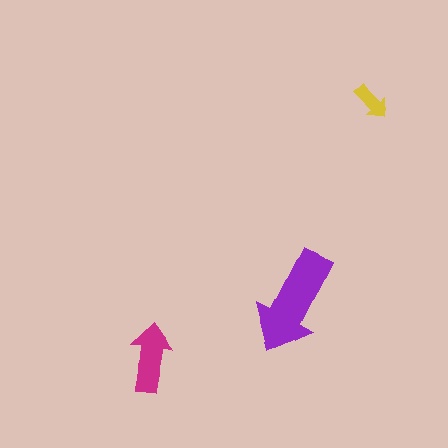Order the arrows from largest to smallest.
the purple one, the magenta one, the yellow one.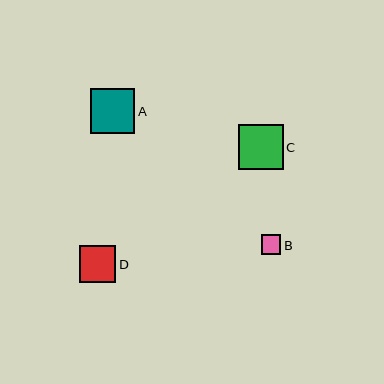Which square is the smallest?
Square B is the smallest with a size of approximately 20 pixels.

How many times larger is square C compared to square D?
Square C is approximately 1.2 times the size of square D.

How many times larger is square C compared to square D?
Square C is approximately 1.2 times the size of square D.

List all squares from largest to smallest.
From largest to smallest: C, A, D, B.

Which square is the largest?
Square C is the largest with a size of approximately 45 pixels.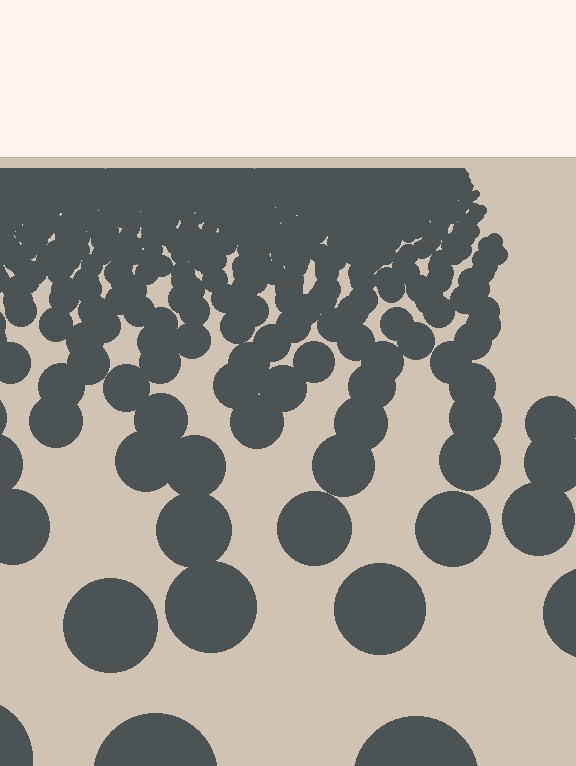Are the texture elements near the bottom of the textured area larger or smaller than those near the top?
Larger. Near the bottom, elements are closer to the viewer and appear at a bigger on-screen size.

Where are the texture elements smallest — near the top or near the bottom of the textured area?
Near the top.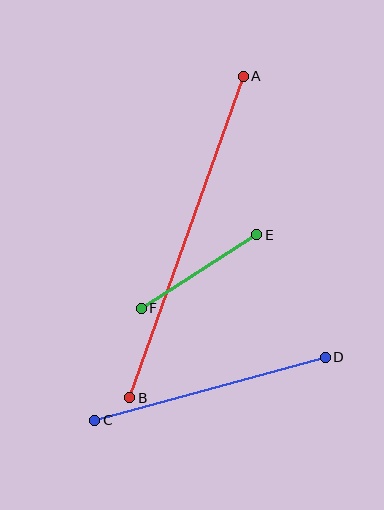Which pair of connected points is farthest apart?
Points A and B are farthest apart.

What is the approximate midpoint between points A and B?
The midpoint is at approximately (186, 237) pixels.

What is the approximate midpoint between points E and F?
The midpoint is at approximately (199, 271) pixels.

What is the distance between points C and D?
The distance is approximately 239 pixels.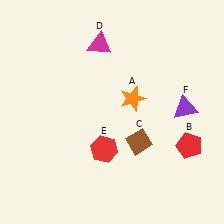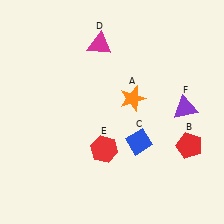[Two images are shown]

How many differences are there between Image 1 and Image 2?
There is 1 difference between the two images.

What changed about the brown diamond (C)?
In Image 1, C is brown. In Image 2, it changed to blue.